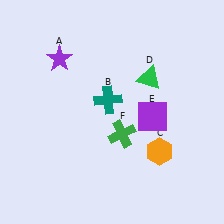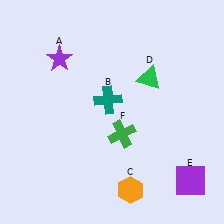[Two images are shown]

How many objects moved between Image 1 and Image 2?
2 objects moved between the two images.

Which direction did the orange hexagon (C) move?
The orange hexagon (C) moved down.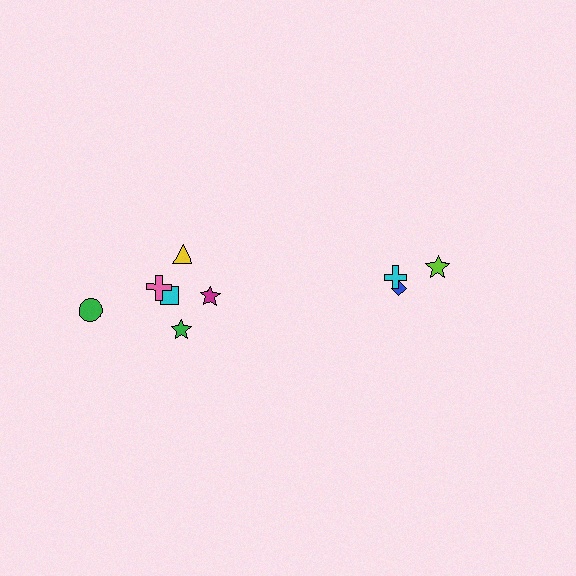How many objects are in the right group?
There are 3 objects.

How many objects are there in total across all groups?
There are 9 objects.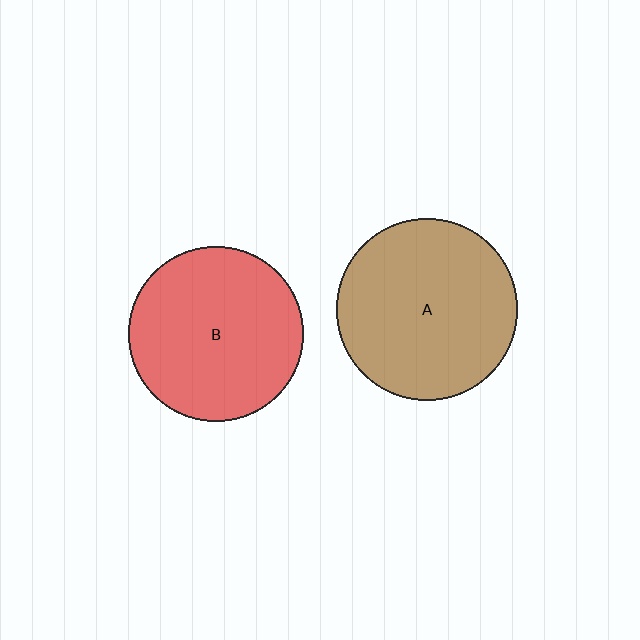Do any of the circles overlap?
No, none of the circles overlap.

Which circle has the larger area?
Circle A (brown).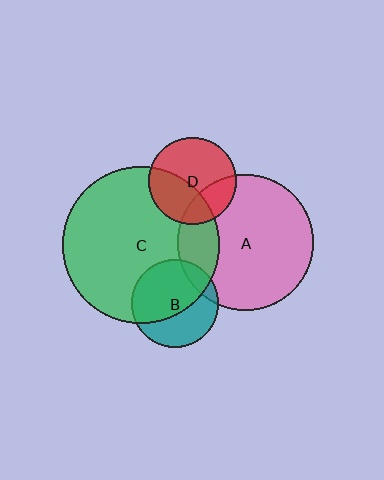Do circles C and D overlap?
Yes.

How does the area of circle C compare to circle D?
Approximately 3.2 times.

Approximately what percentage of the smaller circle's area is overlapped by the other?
Approximately 40%.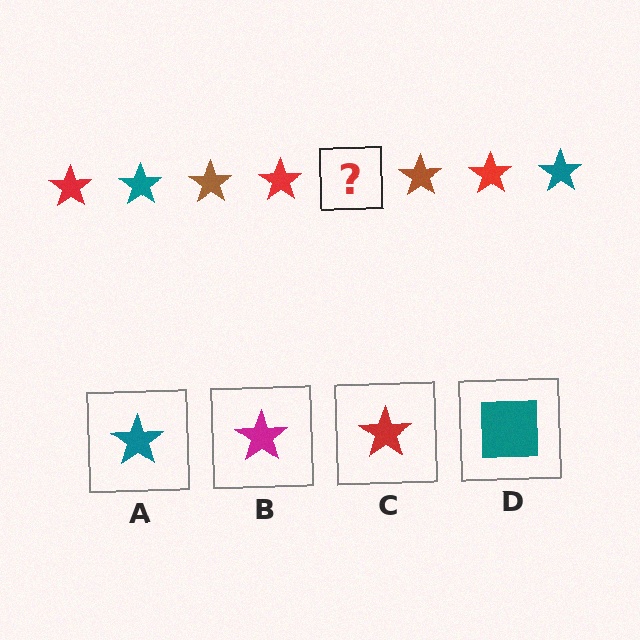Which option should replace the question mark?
Option A.